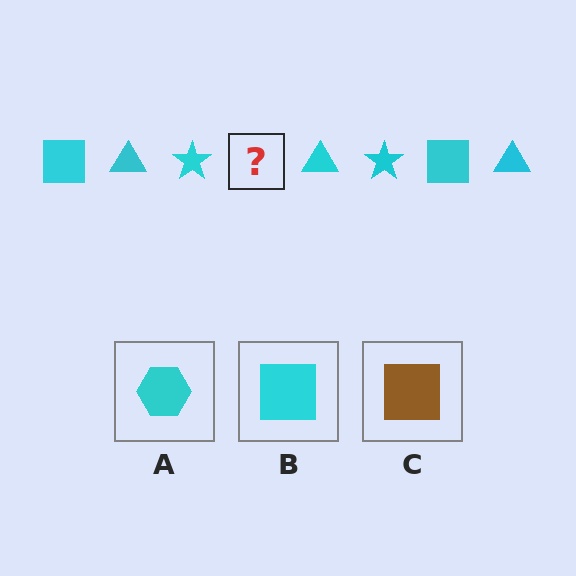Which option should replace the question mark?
Option B.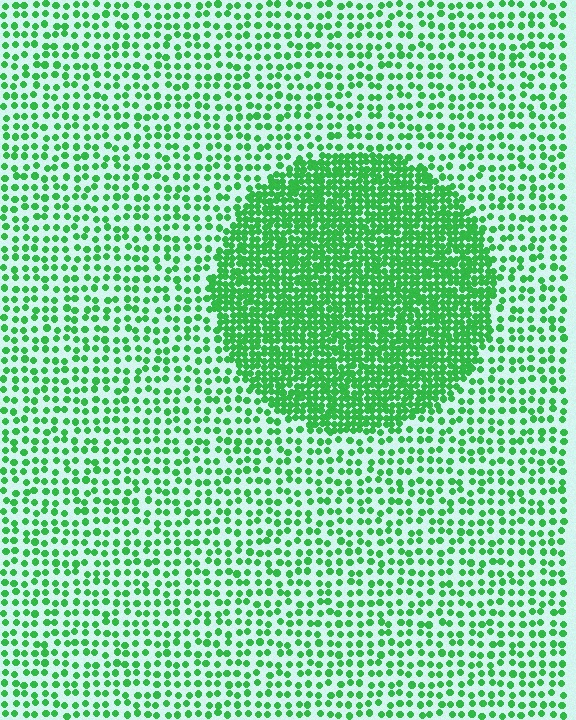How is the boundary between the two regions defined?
The boundary is defined by a change in element density (approximately 2.5x ratio). All elements are the same color, size, and shape.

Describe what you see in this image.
The image contains small green elements arranged at two different densities. A circle-shaped region is visible where the elements are more densely packed than the surrounding area.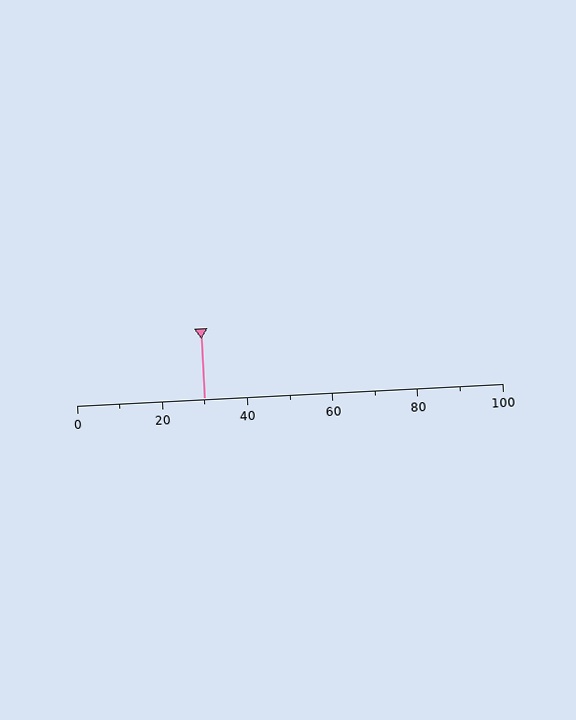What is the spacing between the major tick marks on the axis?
The major ticks are spaced 20 apart.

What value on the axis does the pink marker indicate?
The marker indicates approximately 30.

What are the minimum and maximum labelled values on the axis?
The axis runs from 0 to 100.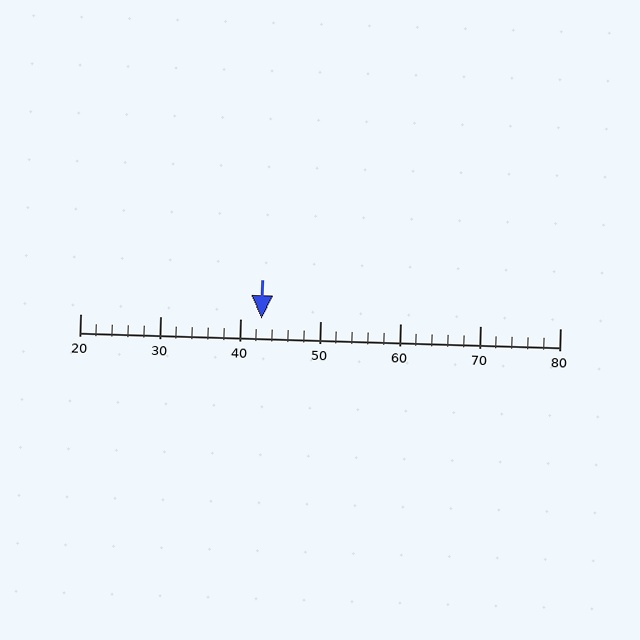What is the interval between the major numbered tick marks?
The major tick marks are spaced 10 units apart.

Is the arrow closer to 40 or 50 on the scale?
The arrow is closer to 40.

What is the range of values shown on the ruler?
The ruler shows values from 20 to 80.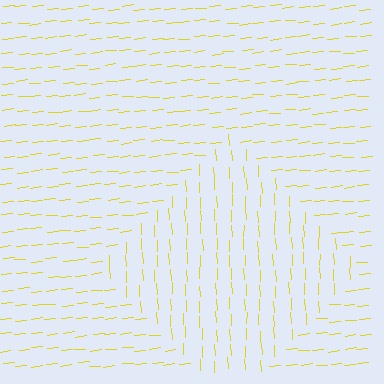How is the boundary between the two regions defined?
The boundary is defined purely by a change in line orientation (approximately 87 degrees difference). All lines are the same color and thickness.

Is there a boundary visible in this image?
Yes, there is a texture boundary formed by a change in line orientation.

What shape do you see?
I see a diamond.